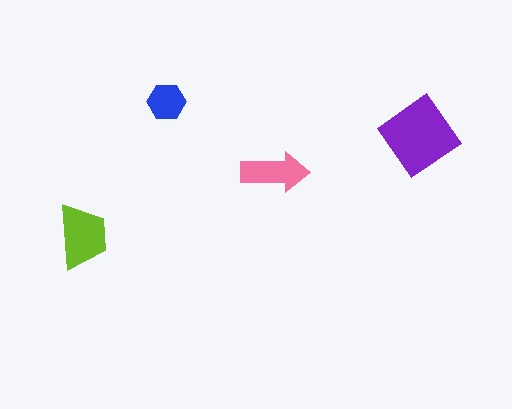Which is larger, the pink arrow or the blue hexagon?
The pink arrow.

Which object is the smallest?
The blue hexagon.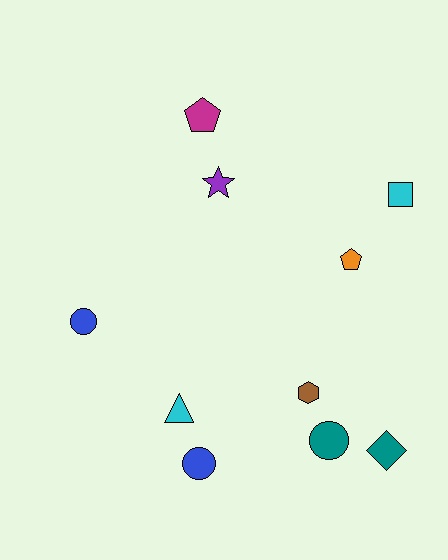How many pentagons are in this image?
There are 2 pentagons.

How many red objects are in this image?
There are no red objects.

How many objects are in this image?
There are 10 objects.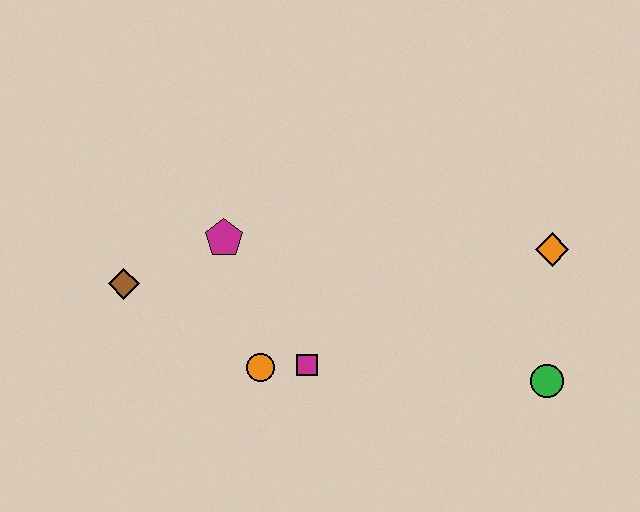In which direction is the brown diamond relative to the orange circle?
The brown diamond is to the left of the orange circle.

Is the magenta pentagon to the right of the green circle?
No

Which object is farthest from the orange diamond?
The brown diamond is farthest from the orange diamond.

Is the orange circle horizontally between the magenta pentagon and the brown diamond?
No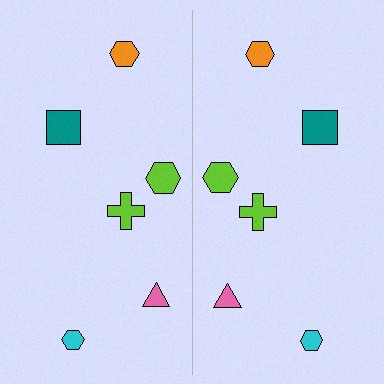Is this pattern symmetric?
Yes, this pattern has bilateral (reflection) symmetry.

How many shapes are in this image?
There are 12 shapes in this image.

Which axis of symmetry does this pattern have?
The pattern has a vertical axis of symmetry running through the center of the image.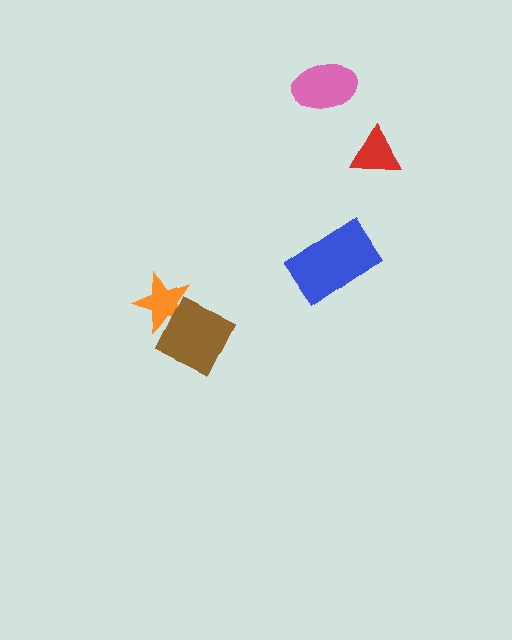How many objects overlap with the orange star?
1 object overlaps with the orange star.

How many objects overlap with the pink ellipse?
0 objects overlap with the pink ellipse.